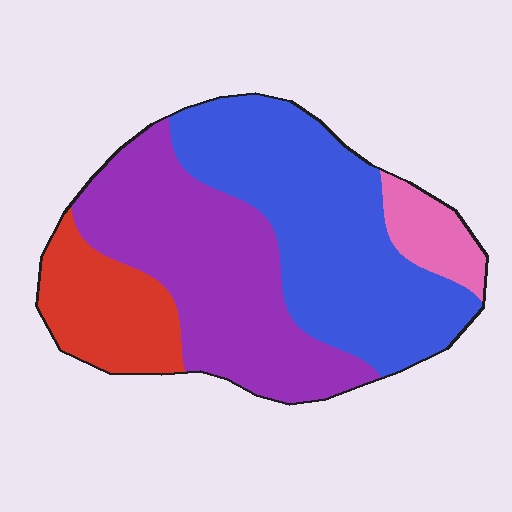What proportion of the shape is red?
Red covers 15% of the shape.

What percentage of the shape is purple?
Purple covers about 35% of the shape.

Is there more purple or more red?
Purple.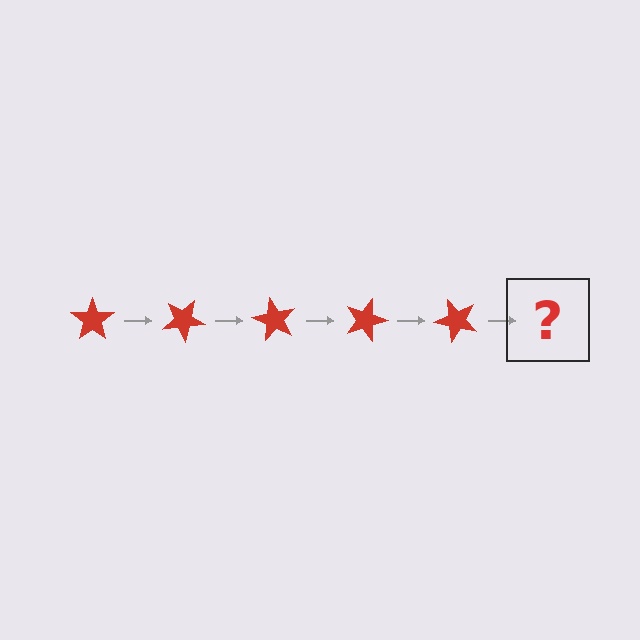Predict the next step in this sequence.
The next step is a red star rotated 150 degrees.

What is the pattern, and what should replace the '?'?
The pattern is that the star rotates 30 degrees each step. The '?' should be a red star rotated 150 degrees.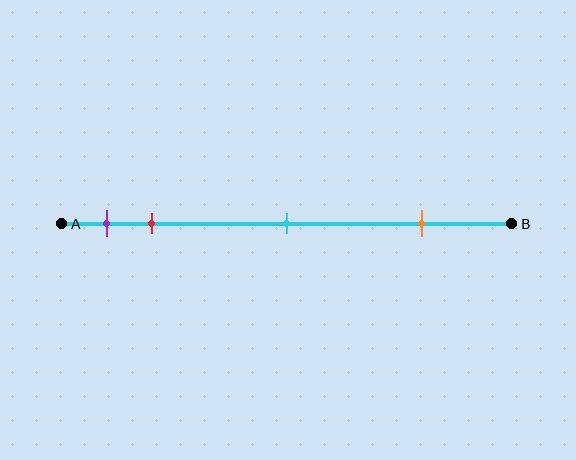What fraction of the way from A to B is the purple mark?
The purple mark is approximately 10% (0.1) of the way from A to B.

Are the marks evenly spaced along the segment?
No, the marks are not evenly spaced.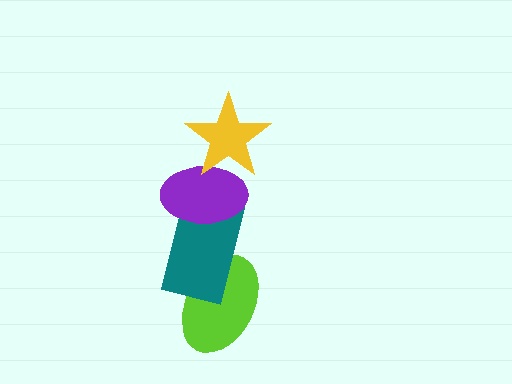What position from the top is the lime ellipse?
The lime ellipse is 4th from the top.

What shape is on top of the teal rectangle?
The purple ellipse is on top of the teal rectangle.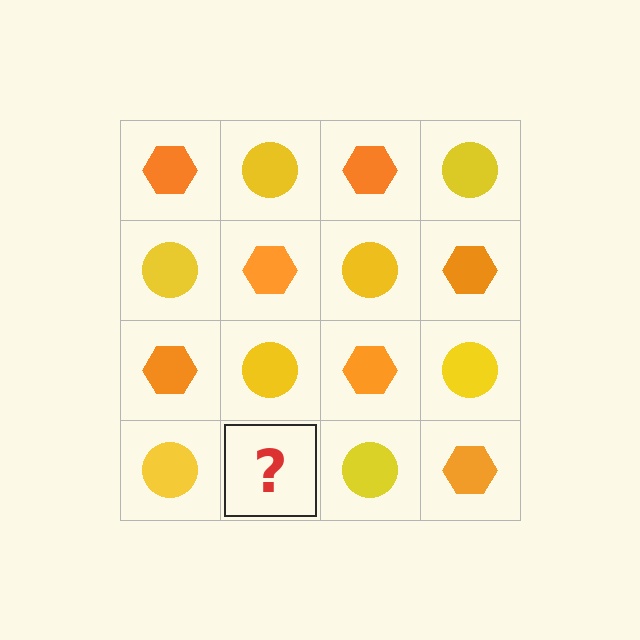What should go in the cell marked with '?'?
The missing cell should contain an orange hexagon.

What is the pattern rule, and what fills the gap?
The rule is that it alternates orange hexagon and yellow circle in a checkerboard pattern. The gap should be filled with an orange hexagon.